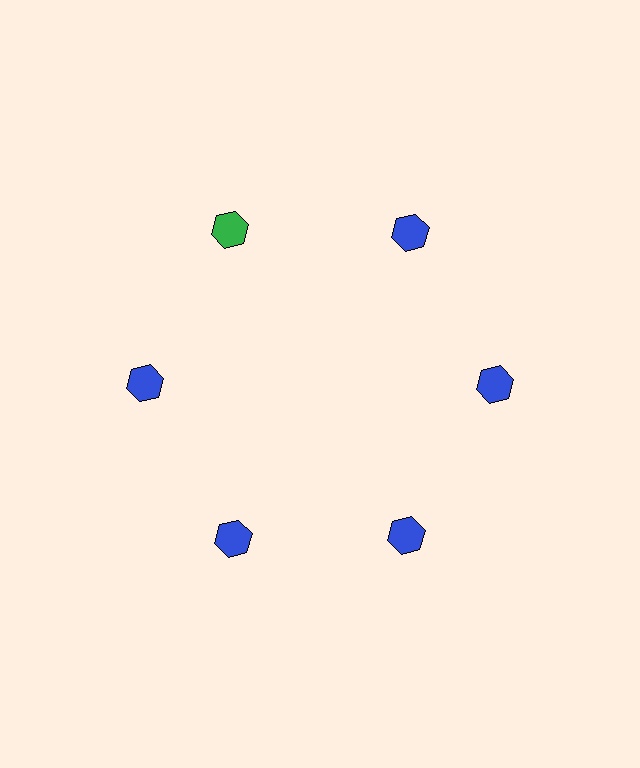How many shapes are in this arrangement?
There are 6 shapes arranged in a ring pattern.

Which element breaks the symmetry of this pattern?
The green hexagon at roughly the 11 o'clock position breaks the symmetry. All other shapes are blue hexagons.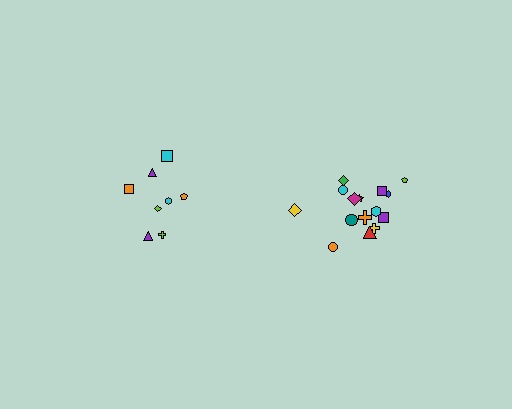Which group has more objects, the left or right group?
The right group.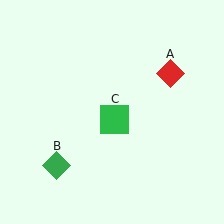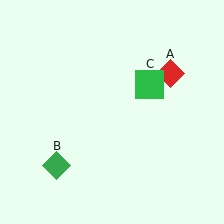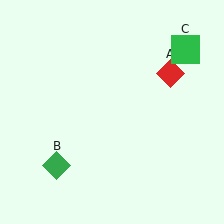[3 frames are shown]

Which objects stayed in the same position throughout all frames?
Red diamond (object A) and green diamond (object B) remained stationary.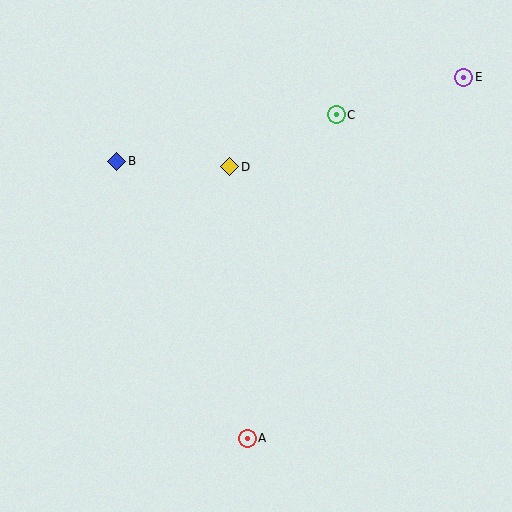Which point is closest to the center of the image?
Point D at (230, 167) is closest to the center.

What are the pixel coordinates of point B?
Point B is at (117, 161).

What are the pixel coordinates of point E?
Point E is at (464, 77).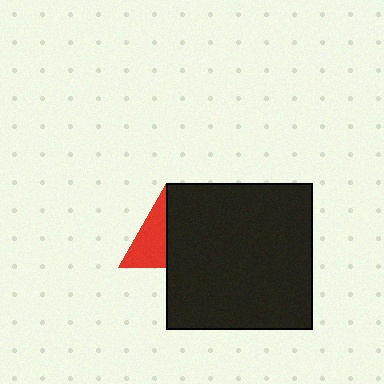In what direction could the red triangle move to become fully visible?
The red triangle could move left. That would shift it out from behind the black square entirely.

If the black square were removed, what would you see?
You would see the complete red triangle.